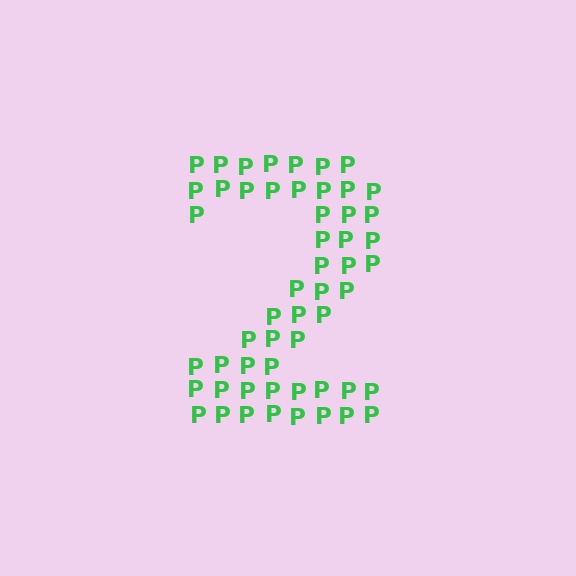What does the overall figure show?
The overall figure shows the digit 2.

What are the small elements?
The small elements are letter P's.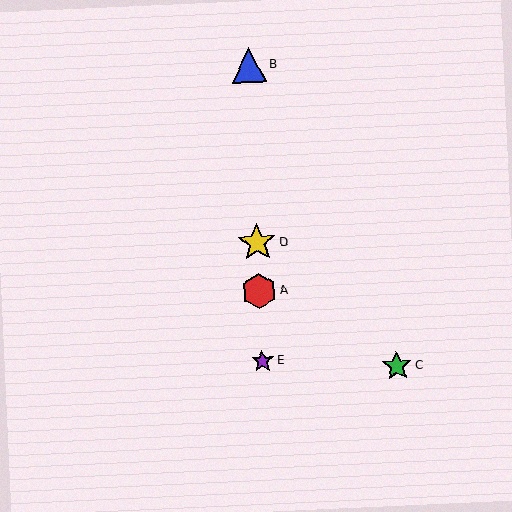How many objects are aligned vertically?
4 objects (A, B, D, E) are aligned vertically.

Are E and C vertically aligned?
No, E is at x≈263 and C is at x≈397.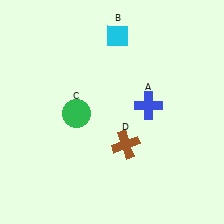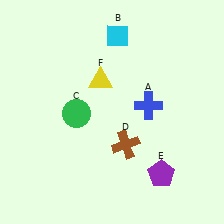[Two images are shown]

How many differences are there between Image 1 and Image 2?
There are 2 differences between the two images.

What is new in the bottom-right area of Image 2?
A purple pentagon (E) was added in the bottom-right area of Image 2.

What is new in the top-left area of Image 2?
A yellow triangle (F) was added in the top-left area of Image 2.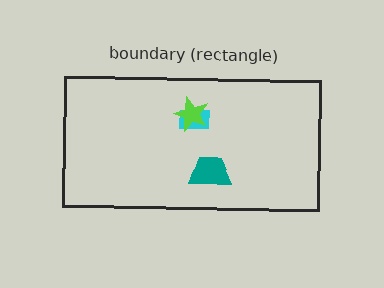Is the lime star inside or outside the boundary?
Inside.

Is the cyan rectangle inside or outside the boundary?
Inside.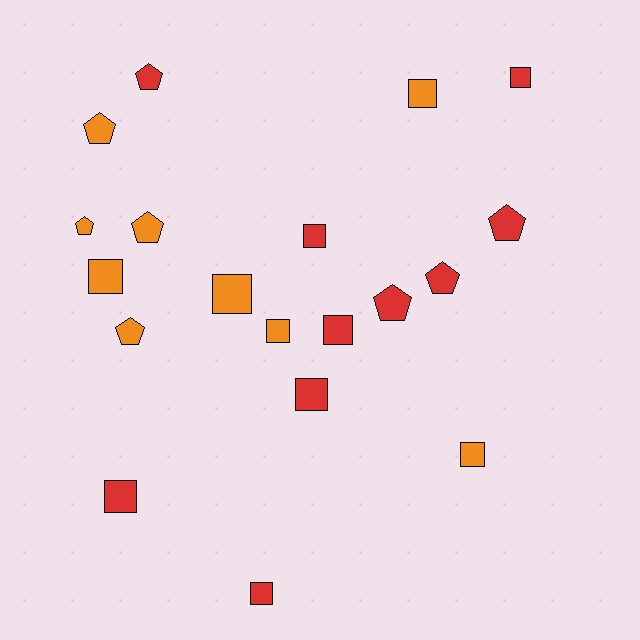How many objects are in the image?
There are 19 objects.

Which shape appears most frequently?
Square, with 11 objects.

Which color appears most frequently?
Red, with 10 objects.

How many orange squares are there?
There are 5 orange squares.